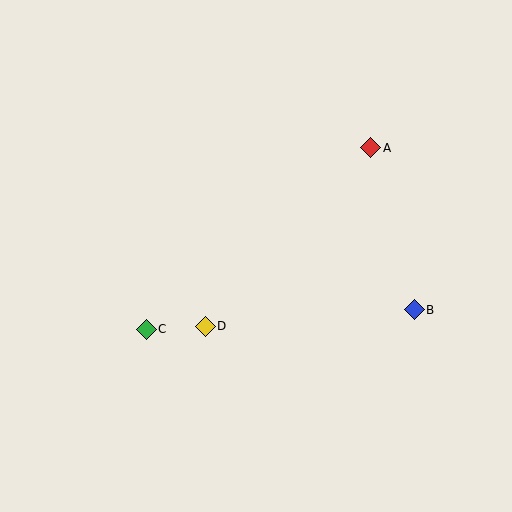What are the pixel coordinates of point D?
Point D is at (205, 326).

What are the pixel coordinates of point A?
Point A is at (371, 148).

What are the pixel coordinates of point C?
Point C is at (146, 329).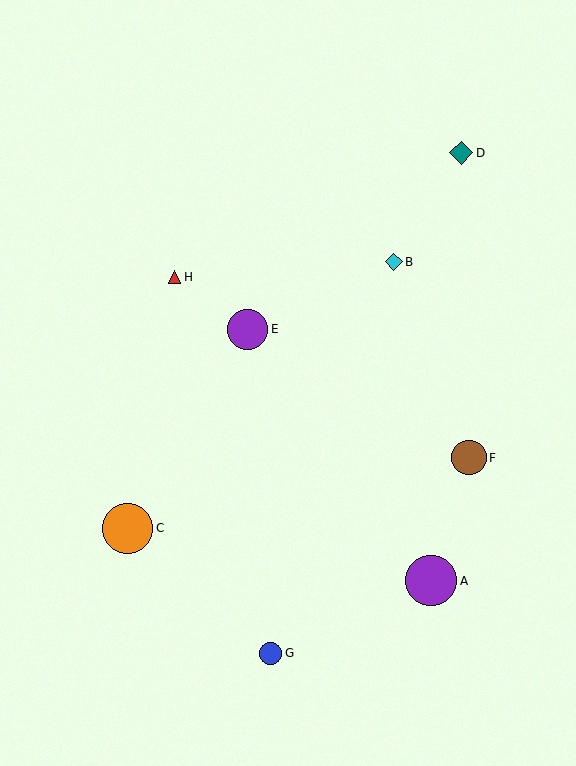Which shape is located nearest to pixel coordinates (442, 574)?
The purple circle (labeled A) at (431, 581) is nearest to that location.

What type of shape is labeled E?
Shape E is a purple circle.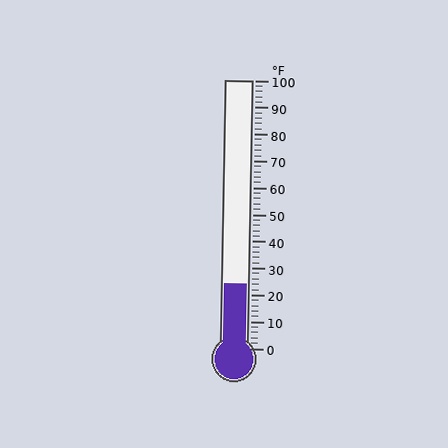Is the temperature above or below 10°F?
The temperature is above 10°F.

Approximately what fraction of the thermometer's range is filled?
The thermometer is filled to approximately 25% of its range.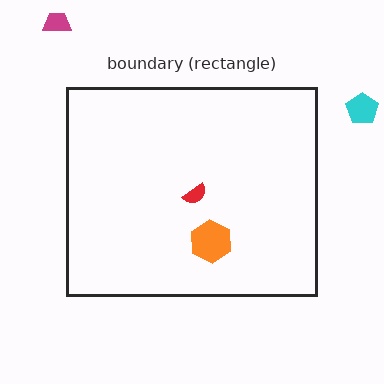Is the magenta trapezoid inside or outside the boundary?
Outside.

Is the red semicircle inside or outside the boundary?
Inside.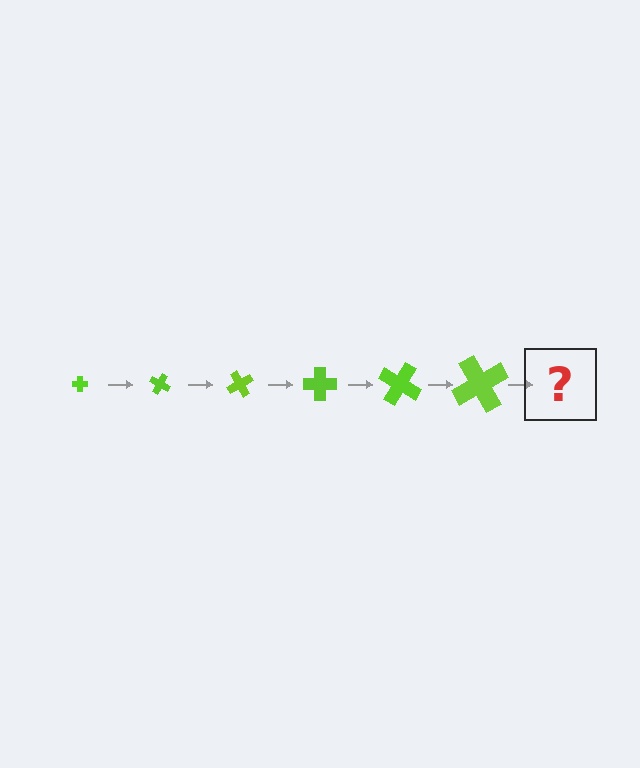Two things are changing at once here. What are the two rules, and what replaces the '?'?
The two rules are that the cross grows larger each step and it rotates 30 degrees each step. The '?' should be a cross, larger than the previous one and rotated 180 degrees from the start.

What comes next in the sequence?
The next element should be a cross, larger than the previous one and rotated 180 degrees from the start.